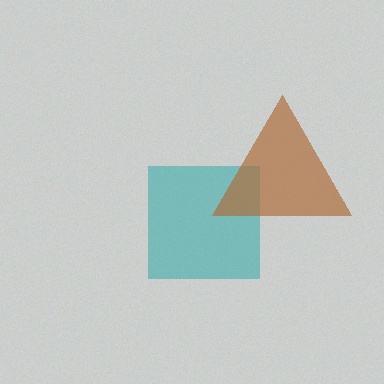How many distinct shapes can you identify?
There are 2 distinct shapes: a teal square, a brown triangle.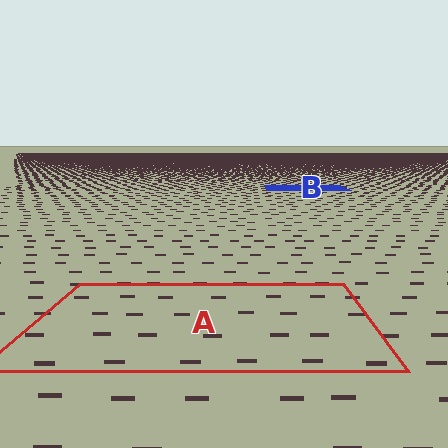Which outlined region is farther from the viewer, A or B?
Region B is farther from the viewer — the texture elements inside it appear smaller and more densely packed.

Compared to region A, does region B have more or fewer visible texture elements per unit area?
Region B has more texture elements per unit area — they are packed more densely because it is farther away.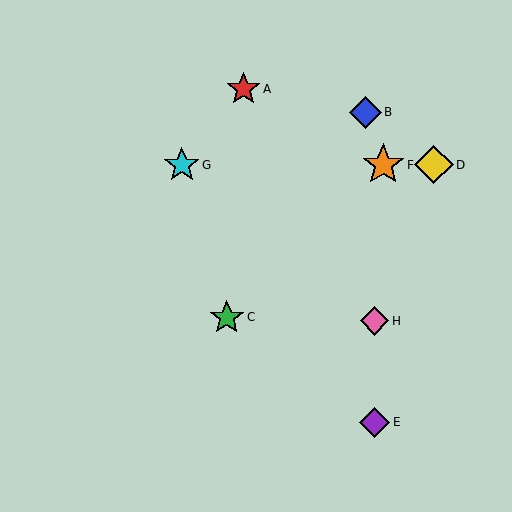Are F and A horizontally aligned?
No, F is at y≈165 and A is at y≈89.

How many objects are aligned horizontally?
3 objects (D, F, G) are aligned horizontally.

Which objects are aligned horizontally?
Objects D, F, G are aligned horizontally.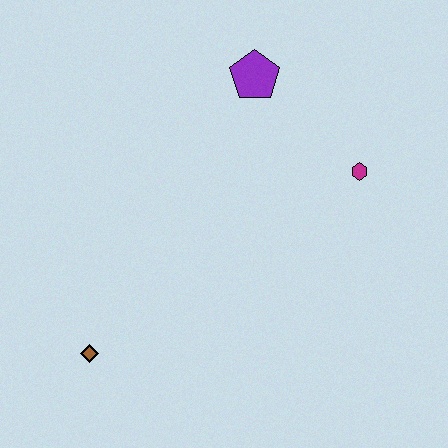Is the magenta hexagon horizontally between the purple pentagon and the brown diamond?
No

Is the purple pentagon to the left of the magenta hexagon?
Yes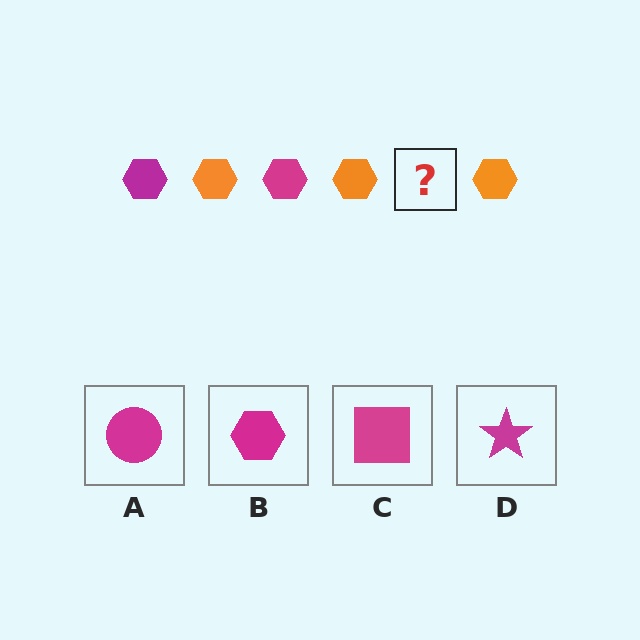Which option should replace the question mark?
Option B.